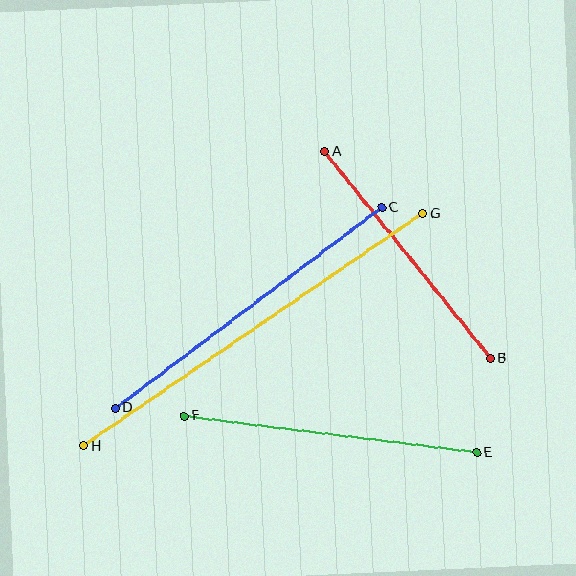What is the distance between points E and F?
The distance is approximately 294 pixels.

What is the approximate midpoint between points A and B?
The midpoint is at approximately (408, 255) pixels.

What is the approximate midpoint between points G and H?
The midpoint is at approximately (253, 330) pixels.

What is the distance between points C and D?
The distance is approximately 333 pixels.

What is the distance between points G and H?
The distance is approximately 411 pixels.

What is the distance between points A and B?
The distance is approximately 265 pixels.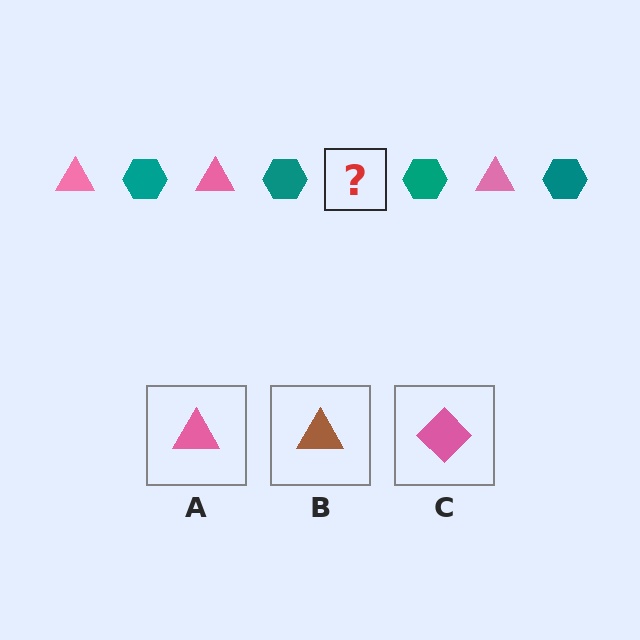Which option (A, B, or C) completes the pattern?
A.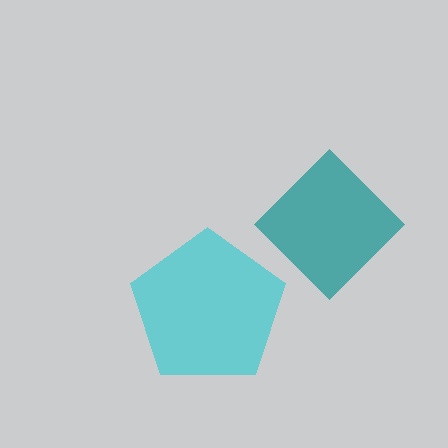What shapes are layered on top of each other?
The layered shapes are: a teal diamond, a cyan pentagon.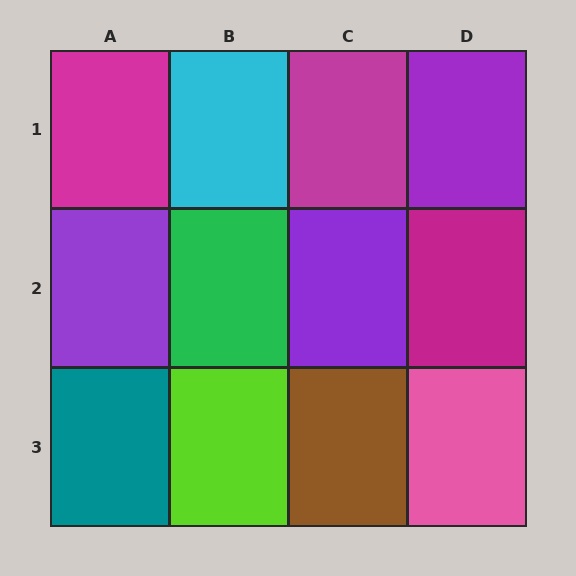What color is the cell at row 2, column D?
Magenta.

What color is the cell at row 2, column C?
Purple.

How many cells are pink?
1 cell is pink.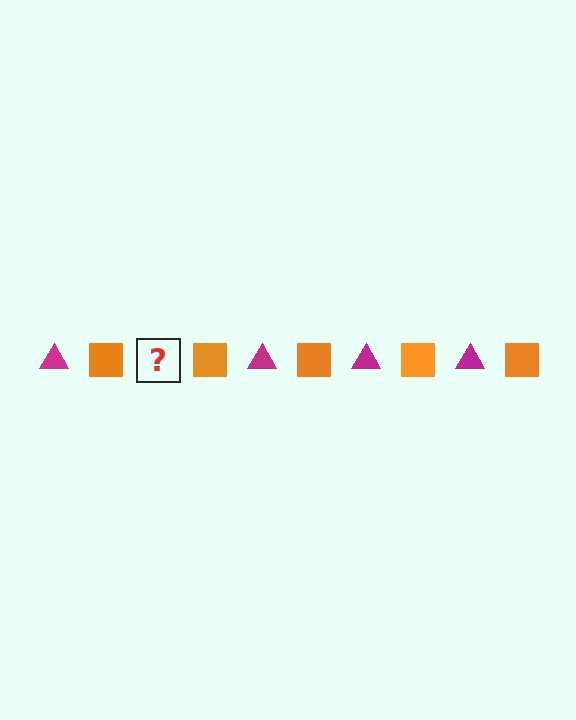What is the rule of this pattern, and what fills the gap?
The rule is that the pattern alternates between magenta triangle and orange square. The gap should be filled with a magenta triangle.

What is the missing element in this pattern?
The missing element is a magenta triangle.